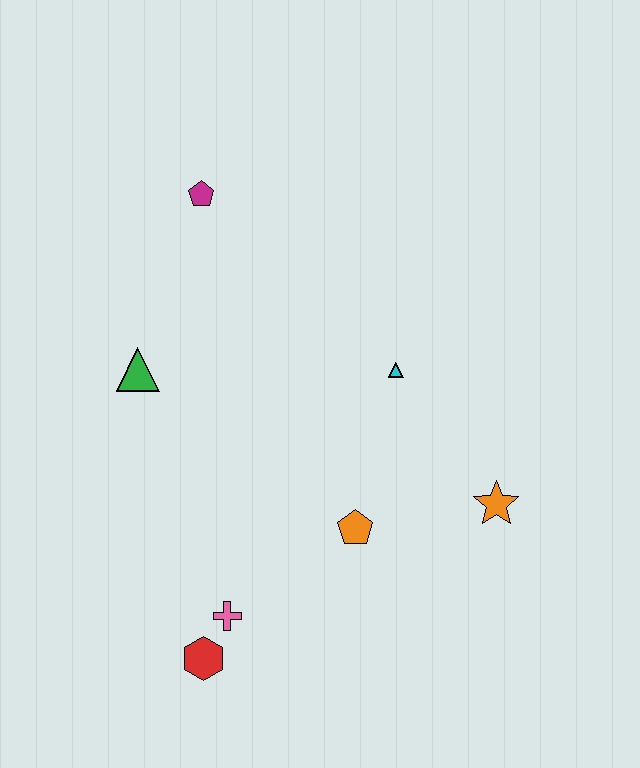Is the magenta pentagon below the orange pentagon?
No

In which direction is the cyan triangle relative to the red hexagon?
The cyan triangle is above the red hexagon.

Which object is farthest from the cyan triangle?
The red hexagon is farthest from the cyan triangle.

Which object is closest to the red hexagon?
The pink cross is closest to the red hexagon.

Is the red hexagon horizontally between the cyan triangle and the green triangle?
Yes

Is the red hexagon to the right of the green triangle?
Yes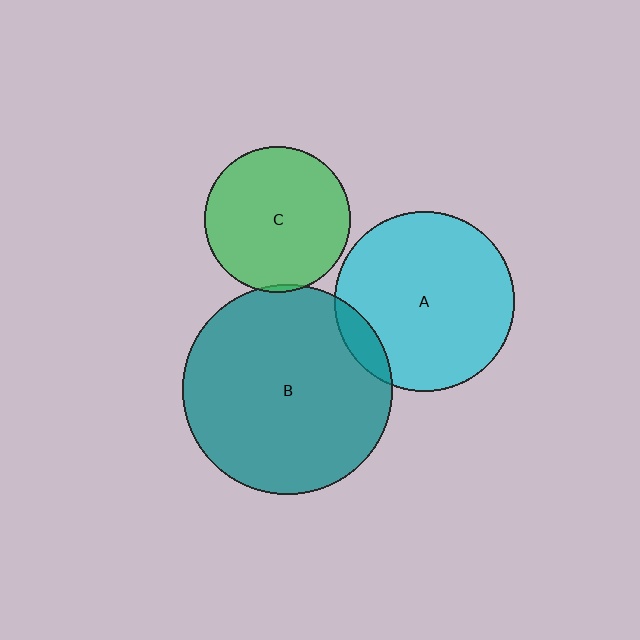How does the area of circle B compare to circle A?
Approximately 1.4 times.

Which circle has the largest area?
Circle B (teal).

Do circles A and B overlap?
Yes.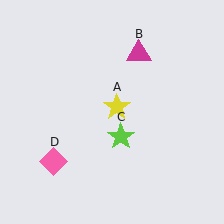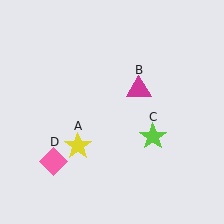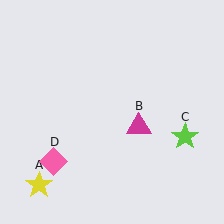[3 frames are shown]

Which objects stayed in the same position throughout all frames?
Pink diamond (object D) remained stationary.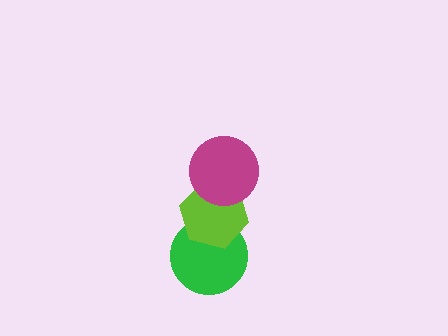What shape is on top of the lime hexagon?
The magenta circle is on top of the lime hexagon.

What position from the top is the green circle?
The green circle is 3rd from the top.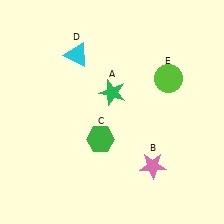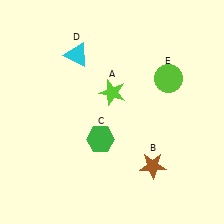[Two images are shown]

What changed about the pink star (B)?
In Image 1, B is pink. In Image 2, it changed to brown.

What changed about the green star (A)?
In Image 1, A is green. In Image 2, it changed to lime.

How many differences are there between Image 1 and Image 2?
There are 2 differences between the two images.